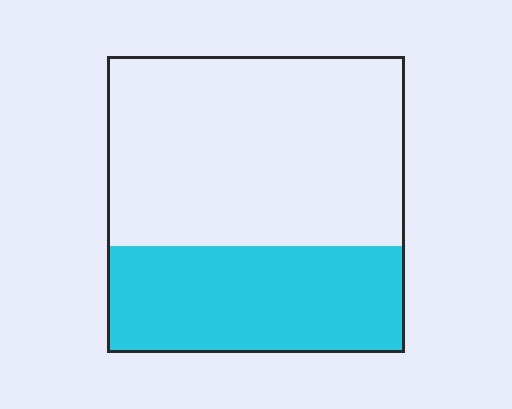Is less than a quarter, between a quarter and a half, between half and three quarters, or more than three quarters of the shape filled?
Between a quarter and a half.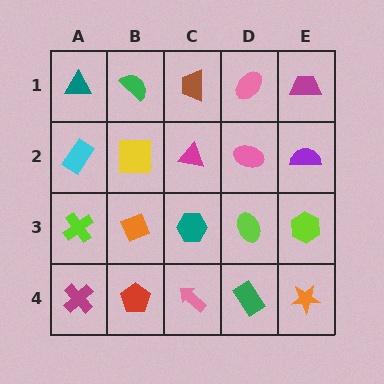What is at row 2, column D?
A pink ellipse.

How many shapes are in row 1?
5 shapes.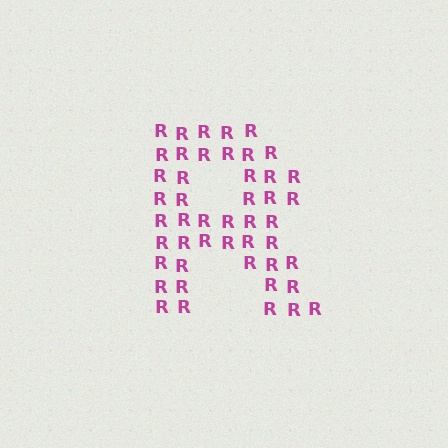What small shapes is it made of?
It is made of small letter R's.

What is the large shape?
The large shape is the letter R.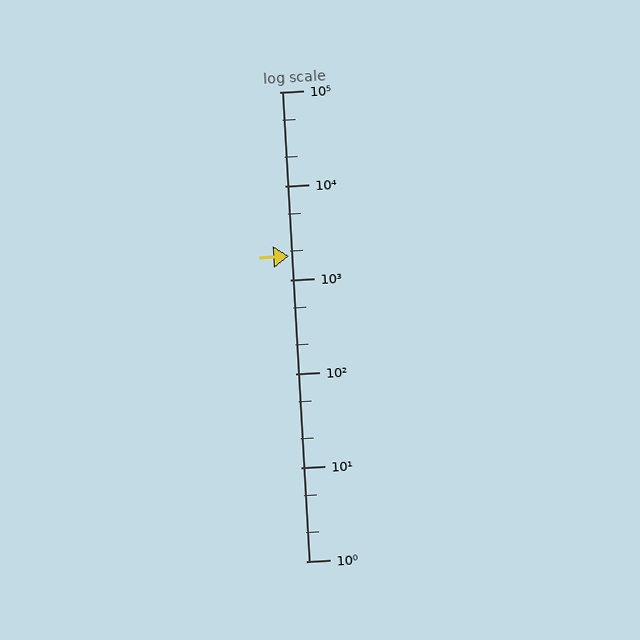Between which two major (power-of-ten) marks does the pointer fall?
The pointer is between 1000 and 10000.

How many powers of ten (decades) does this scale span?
The scale spans 5 decades, from 1 to 100000.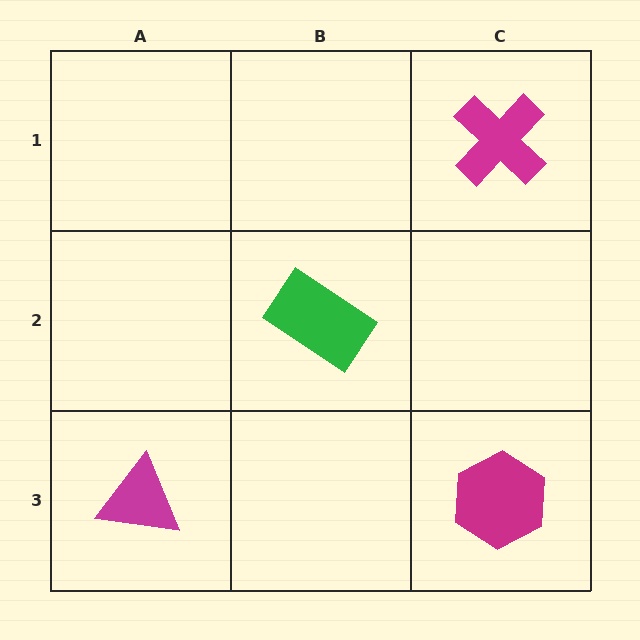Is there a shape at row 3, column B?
No, that cell is empty.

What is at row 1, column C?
A magenta cross.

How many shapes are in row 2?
1 shape.